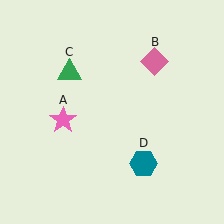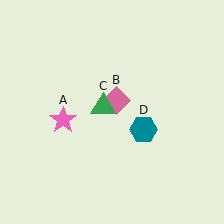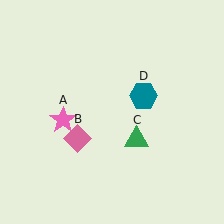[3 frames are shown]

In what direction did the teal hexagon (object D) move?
The teal hexagon (object D) moved up.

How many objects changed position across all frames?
3 objects changed position: pink diamond (object B), green triangle (object C), teal hexagon (object D).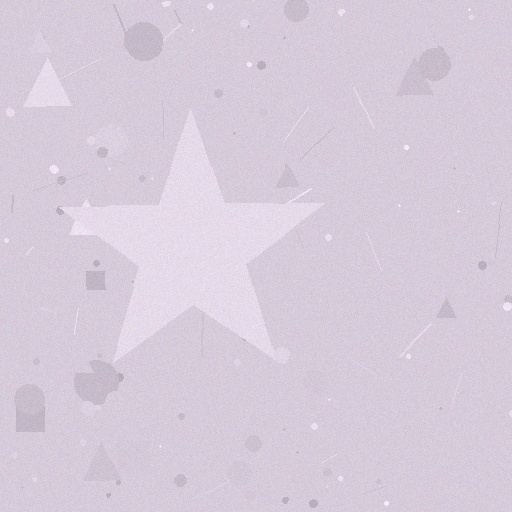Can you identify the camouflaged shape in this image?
The camouflaged shape is a star.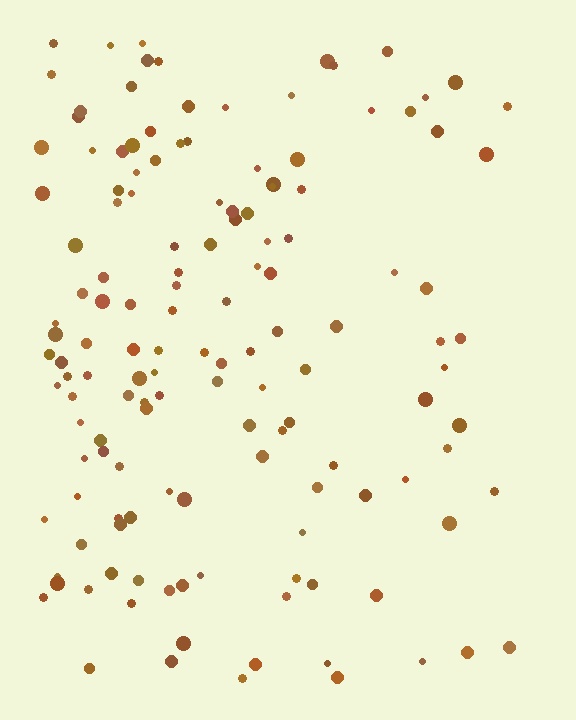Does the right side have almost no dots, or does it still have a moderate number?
Still a moderate number, just noticeably fewer than the left.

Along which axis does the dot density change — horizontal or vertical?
Horizontal.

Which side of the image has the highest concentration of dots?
The left.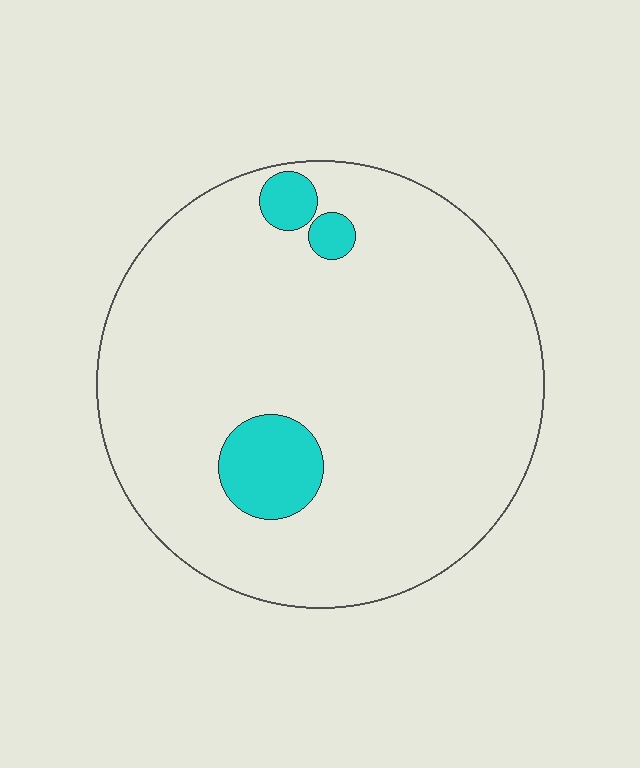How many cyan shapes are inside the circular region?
3.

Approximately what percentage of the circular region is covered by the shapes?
Approximately 10%.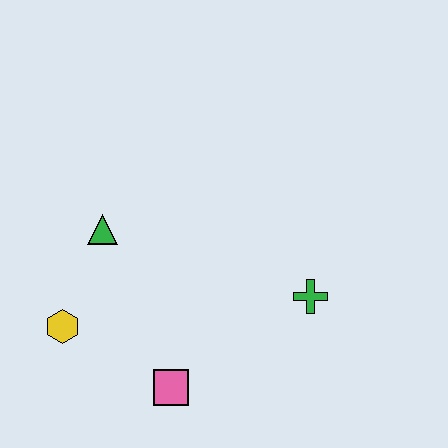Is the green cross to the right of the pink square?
Yes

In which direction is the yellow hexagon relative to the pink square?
The yellow hexagon is to the left of the pink square.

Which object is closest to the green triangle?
The yellow hexagon is closest to the green triangle.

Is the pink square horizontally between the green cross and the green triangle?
Yes